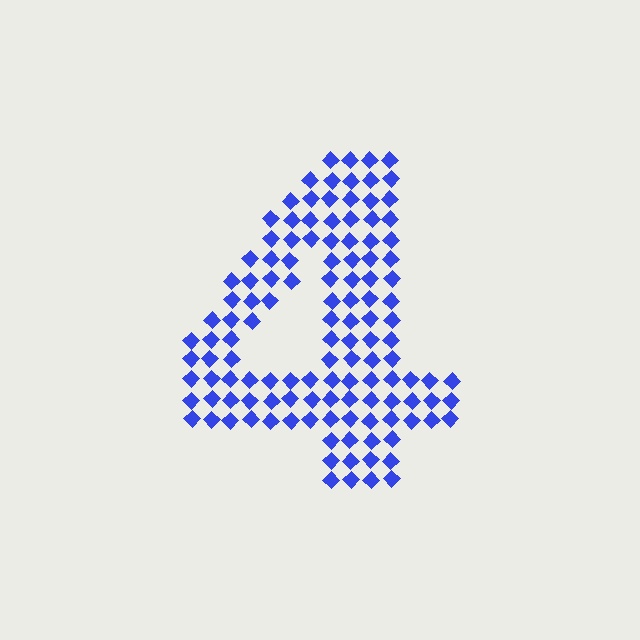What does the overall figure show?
The overall figure shows the digit 4.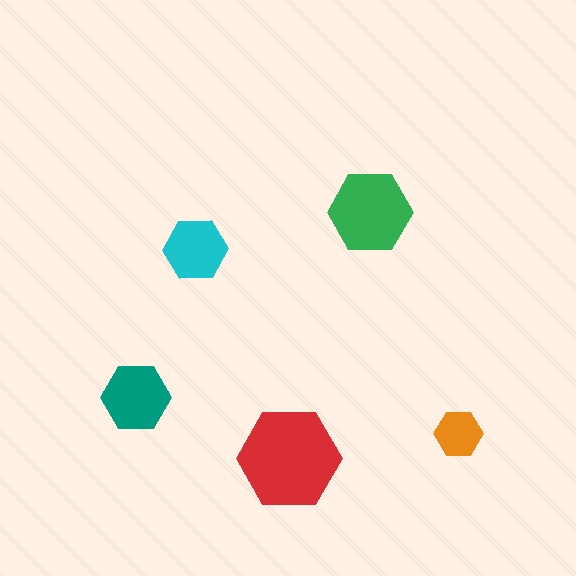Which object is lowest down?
The red hexagon is bottommost.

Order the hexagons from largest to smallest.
the red one, the green one, the teal one, the cyan one, the orange one.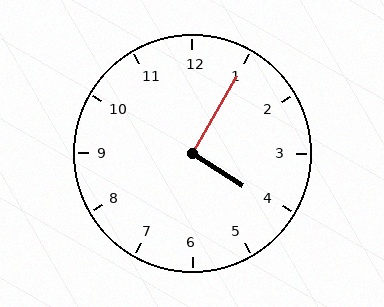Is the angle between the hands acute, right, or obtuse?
It is right.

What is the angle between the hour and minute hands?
Approximately 92 degrees.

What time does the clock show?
4:05.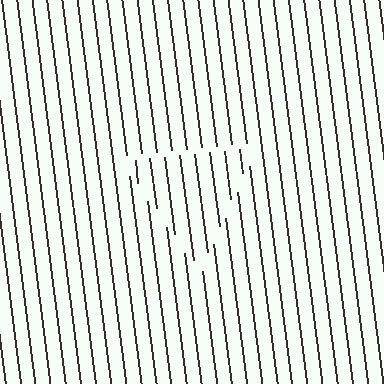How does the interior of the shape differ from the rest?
The interior of the shape contains the same grating, shifted by half a period — the contour is defined by the phase discontinuity where line-ends from the inner and outer gratings abut.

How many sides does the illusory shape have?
3 sides — the line-ends trace a triangle.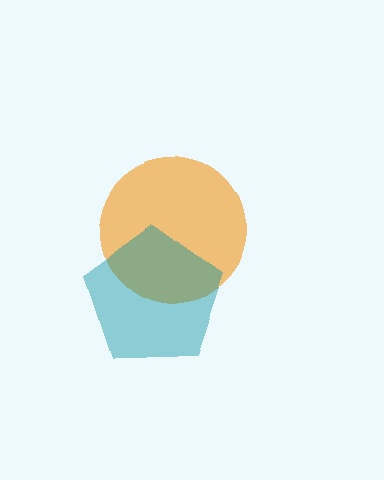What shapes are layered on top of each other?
The layered shapes are: an orange circle, a teal pentagon.